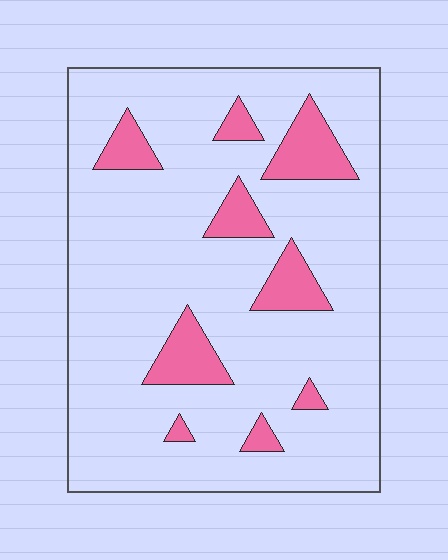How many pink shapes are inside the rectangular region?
9.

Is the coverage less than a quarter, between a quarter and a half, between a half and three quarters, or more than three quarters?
Less than a quarter.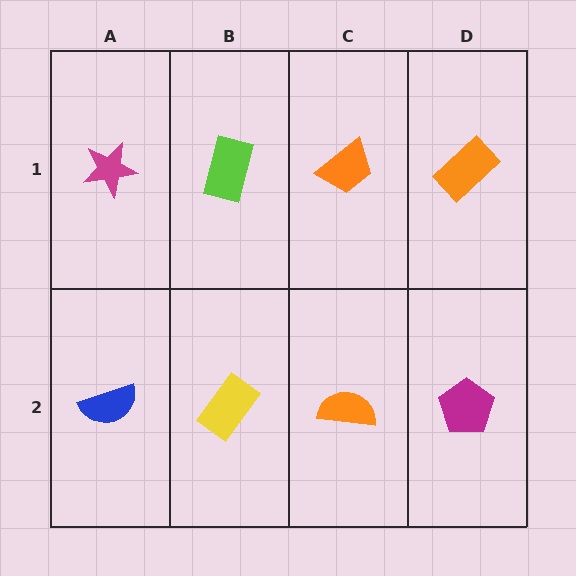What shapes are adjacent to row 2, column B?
A lime rectangle (row 1, column B), a blue semicircle (row 2, column A), an orange semicircle (row 2, column C).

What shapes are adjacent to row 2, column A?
A magenta star (row 1, column A), a yellow rectangle (row 2, column B).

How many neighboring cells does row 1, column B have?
3.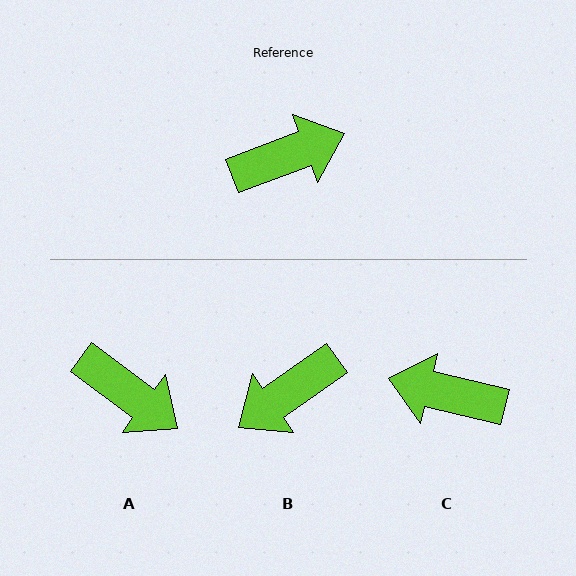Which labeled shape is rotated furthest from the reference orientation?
B, about 166 degrees away.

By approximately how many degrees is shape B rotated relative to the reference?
Approximately 166 degrees clockwise.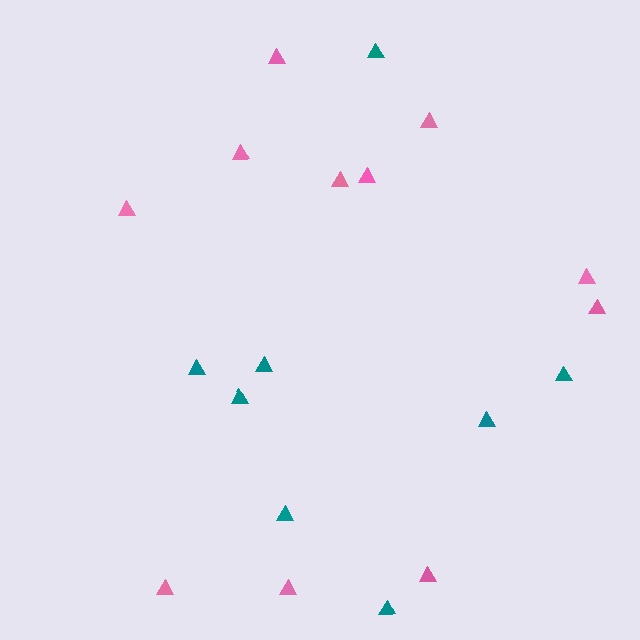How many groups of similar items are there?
There are 2 groups: one group of pink triangles (11) and one group of teal triangles (8).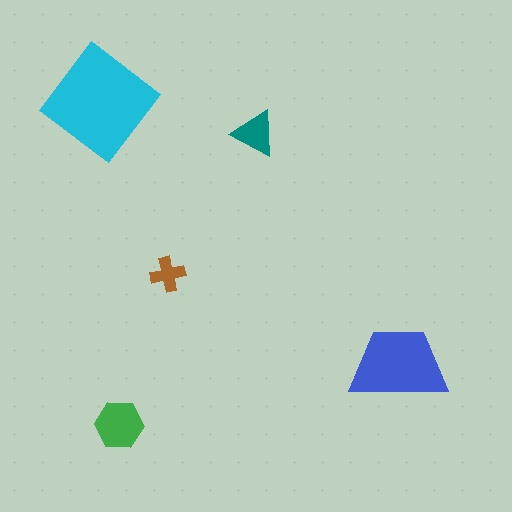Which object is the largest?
The cyan diamond.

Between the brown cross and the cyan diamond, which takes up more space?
The cyan diamond.